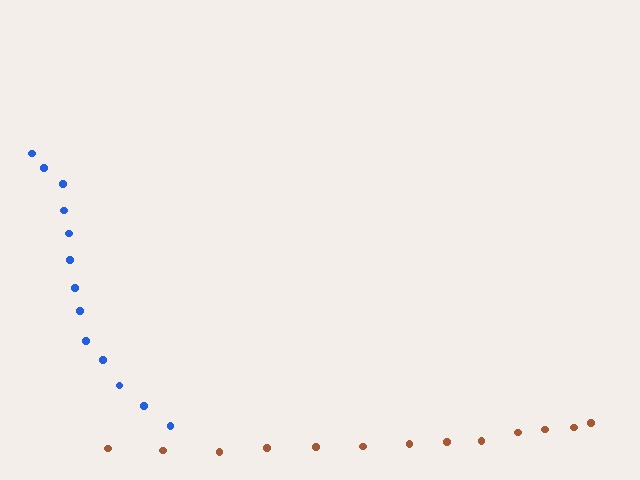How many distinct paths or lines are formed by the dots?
There are 2 distinct paths.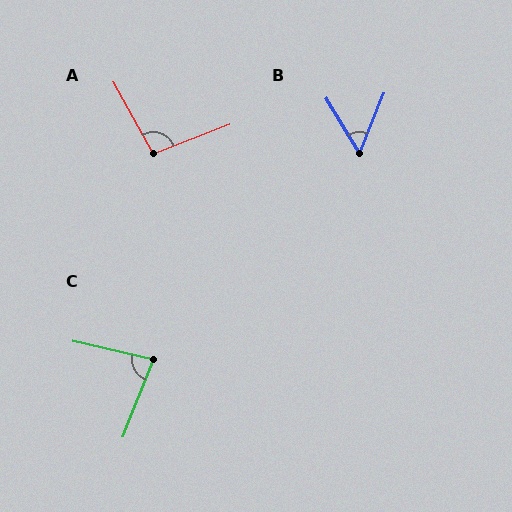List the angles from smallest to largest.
B (53°), C (82°), A (98°).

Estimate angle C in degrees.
Approximately 82 degrees.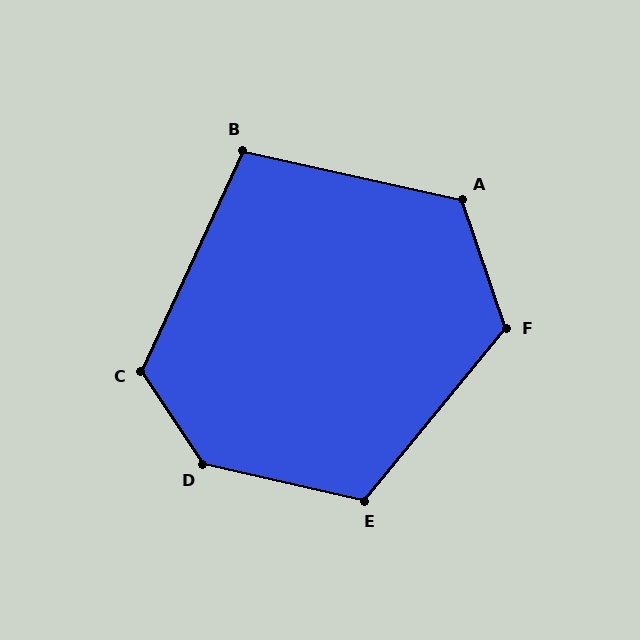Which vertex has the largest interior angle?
D, at approximately 136 degrees.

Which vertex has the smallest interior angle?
B, at approximately 102 degrees.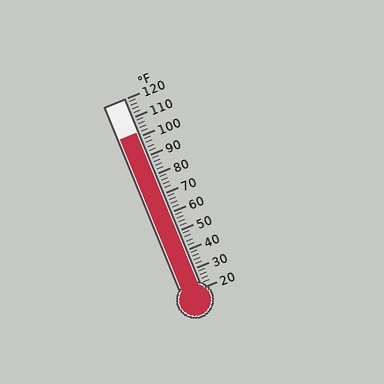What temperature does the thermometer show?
The thermometer shows approximately 102°F.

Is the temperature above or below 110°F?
The temperature is below 110°F.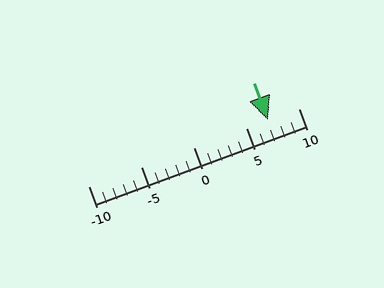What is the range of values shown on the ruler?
The ruler shows values from -10 to 10.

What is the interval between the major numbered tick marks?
The major tick marks are spaced 5 units apart.